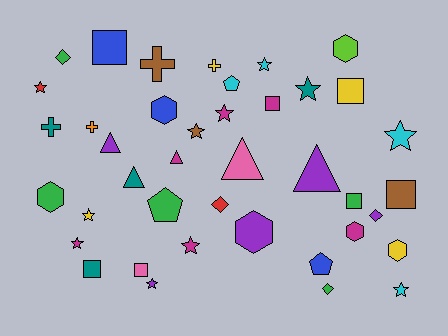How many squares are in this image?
There are 7 squares.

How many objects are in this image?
There are 40 objects.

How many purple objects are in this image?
There are 5 purple objects.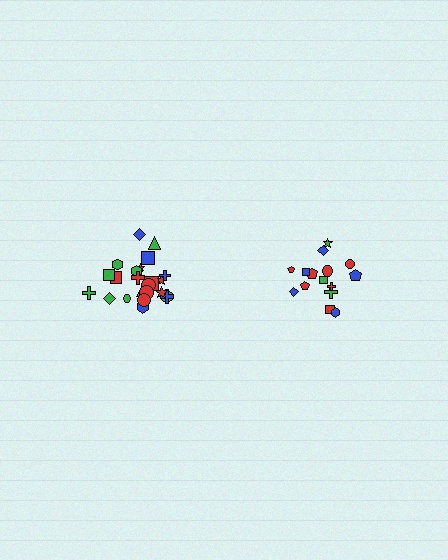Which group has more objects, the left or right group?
The left group.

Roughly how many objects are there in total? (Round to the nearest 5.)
Roughly 40 objects in total.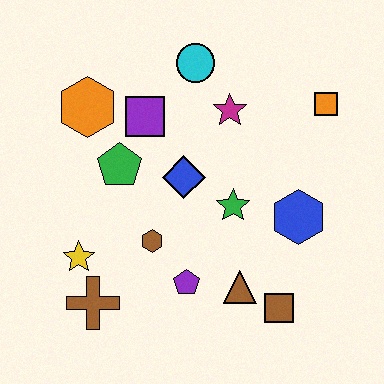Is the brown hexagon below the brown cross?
No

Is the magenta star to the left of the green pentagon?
No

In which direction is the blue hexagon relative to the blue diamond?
The blue hexagon is to the right of the blue diamond.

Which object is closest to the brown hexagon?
The purple pentagon is closest to the brown hexagon.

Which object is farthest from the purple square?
The brown square is farthest from the purple square.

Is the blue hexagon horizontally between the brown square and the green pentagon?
No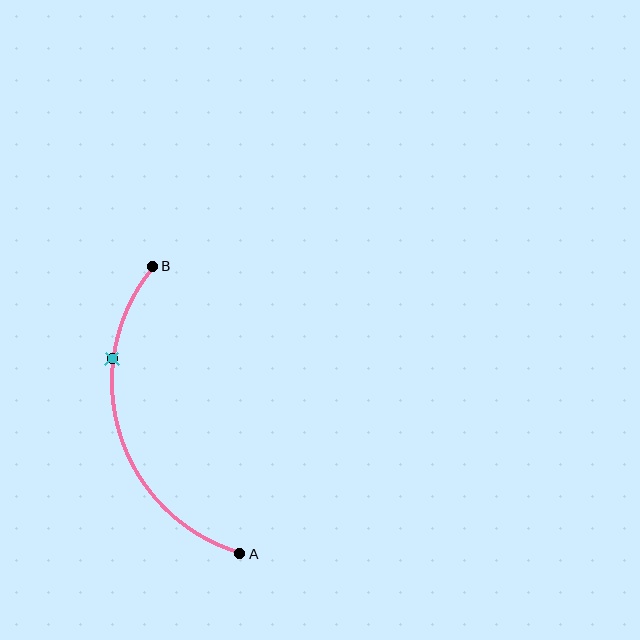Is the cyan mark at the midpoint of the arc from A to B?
No. The cyan mark lies on the arc but is closer to endpoint B. The arc midpoint would be at the point on the curve equidistant along the arc from both A and B.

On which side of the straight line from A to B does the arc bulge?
The arc bulges to the left of the straight line connecting A and B.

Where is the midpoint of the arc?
The arc midpoint is the point on the curve farthest from the straight line joining A and B. It sits to the left of that line.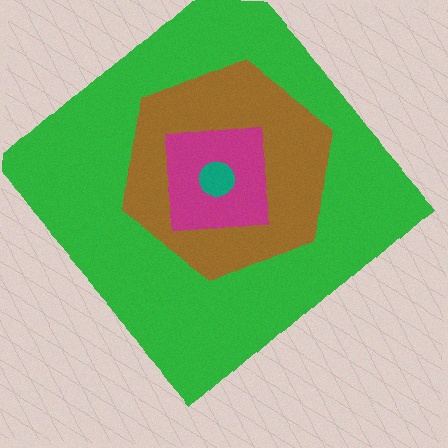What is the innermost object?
The teal circle.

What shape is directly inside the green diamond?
The brown hexagon.